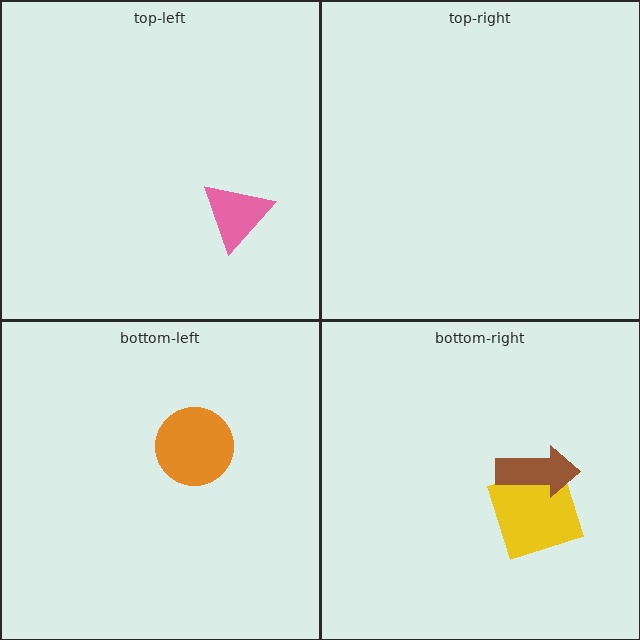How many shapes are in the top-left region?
1.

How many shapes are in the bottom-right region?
2.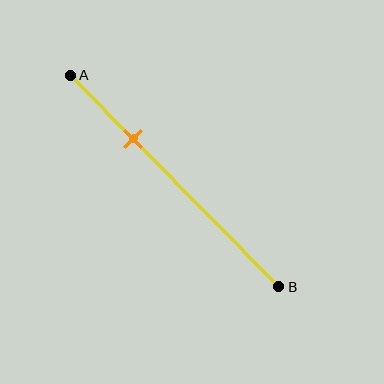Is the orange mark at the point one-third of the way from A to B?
No, the mark is at about 30% from A, not at the 33% one-third point.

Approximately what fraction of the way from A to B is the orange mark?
The orange mark is approximately 30% of the way from A to B.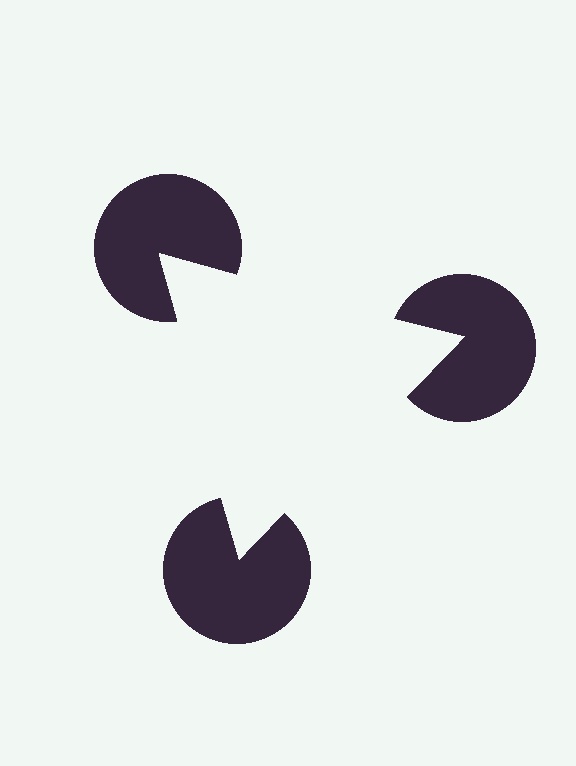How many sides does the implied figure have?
3 sides.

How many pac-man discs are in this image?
There are 3 — one at each vertex of the illusory triangle.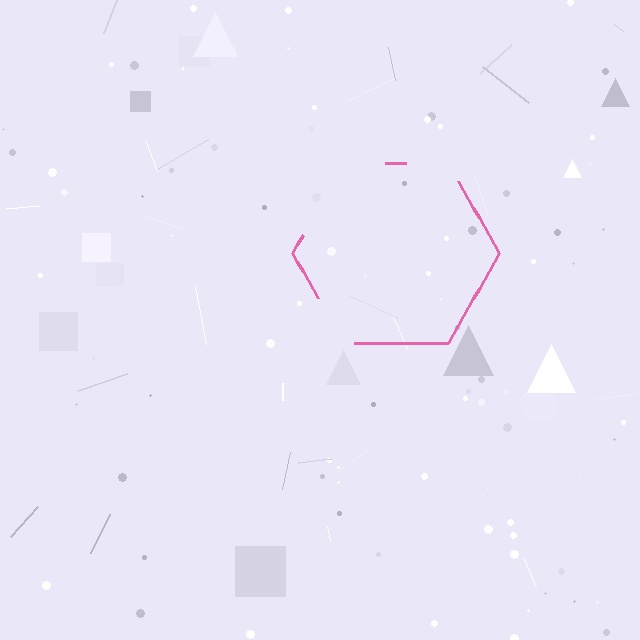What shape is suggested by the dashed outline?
The dashed outline suggests a hexagon.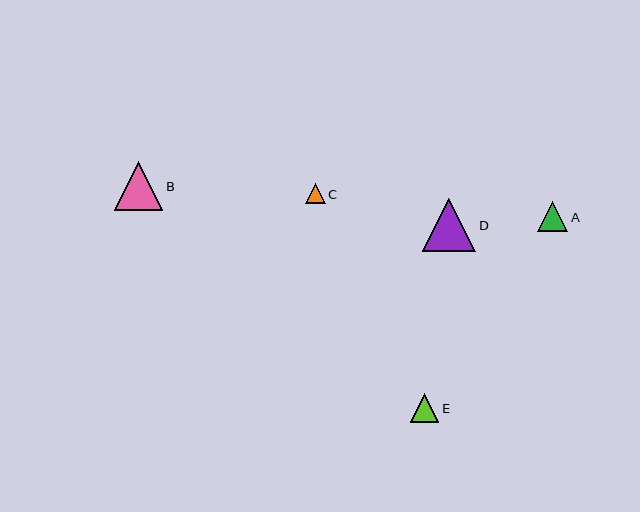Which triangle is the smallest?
Triangle C is the smallest with a size of approximately 20 pixels.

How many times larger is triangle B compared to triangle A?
Triangle B is approximately 1.6 times the size of triangle A.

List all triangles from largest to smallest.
From largest to smallest: D, B, A, E, C.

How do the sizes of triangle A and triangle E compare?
Triangle A and triangle E are approximately the same size.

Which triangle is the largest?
Triangle D is the largest with a size of approximately 53 pixels.